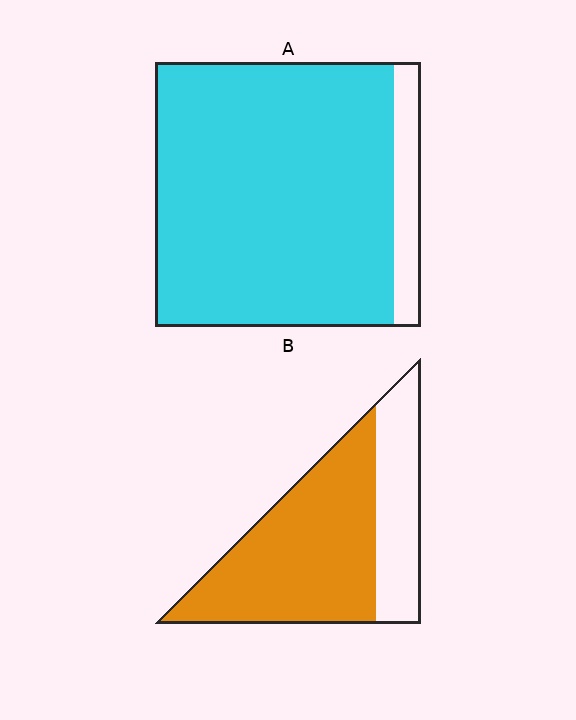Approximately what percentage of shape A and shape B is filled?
A is approximately 90% and B is approximately 70%.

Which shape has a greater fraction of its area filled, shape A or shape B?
Shape A.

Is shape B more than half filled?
Yes.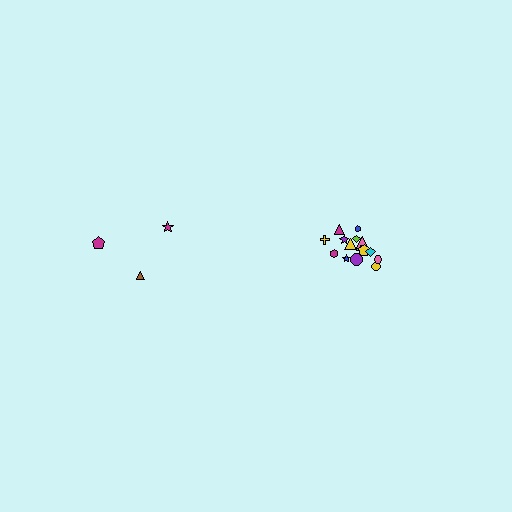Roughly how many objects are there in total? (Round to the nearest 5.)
Roughly 20 objects in total.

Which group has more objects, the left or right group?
The right group.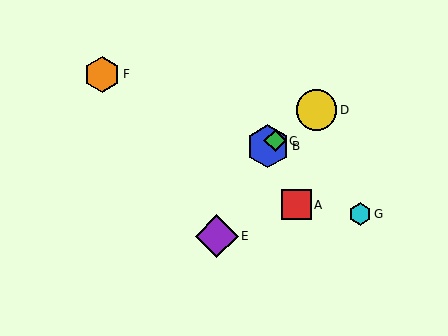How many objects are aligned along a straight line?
3 objects (B, C, D) are aligned along a straight line.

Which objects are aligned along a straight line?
Objects B, C, D are aligned along a straight line.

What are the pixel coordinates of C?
Object C is at (275, 141).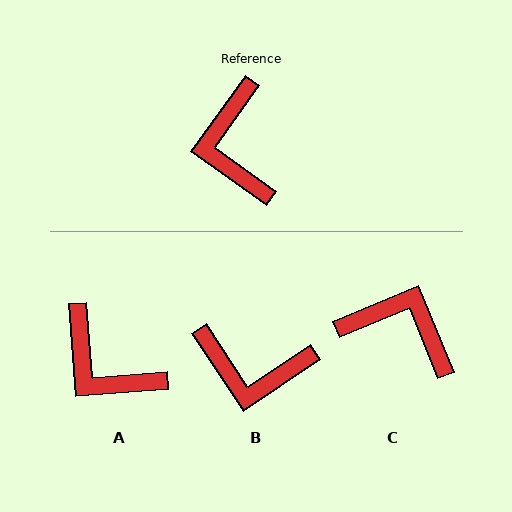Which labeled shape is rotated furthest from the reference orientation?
C, about 122 degrees away.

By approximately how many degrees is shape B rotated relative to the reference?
Approximately 69 degrees counter-clockwise.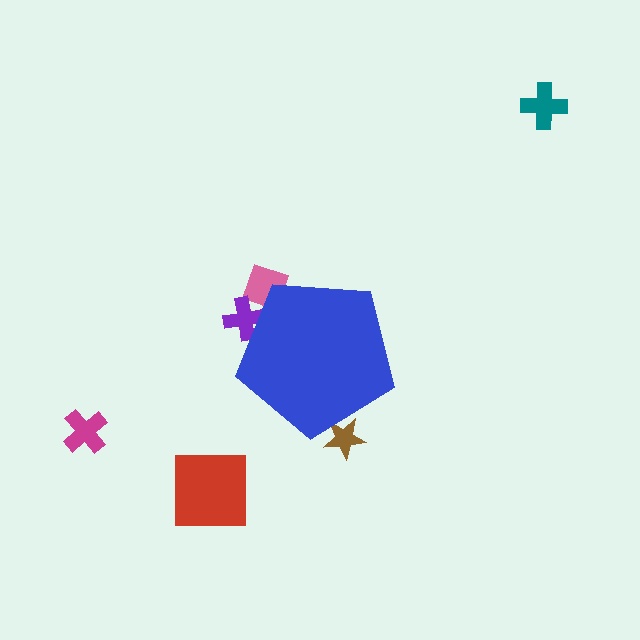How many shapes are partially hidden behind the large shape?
3 shapes are partially hidden.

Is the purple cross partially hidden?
Yes, the purple cross is partially hidden behind the blue pentagon.